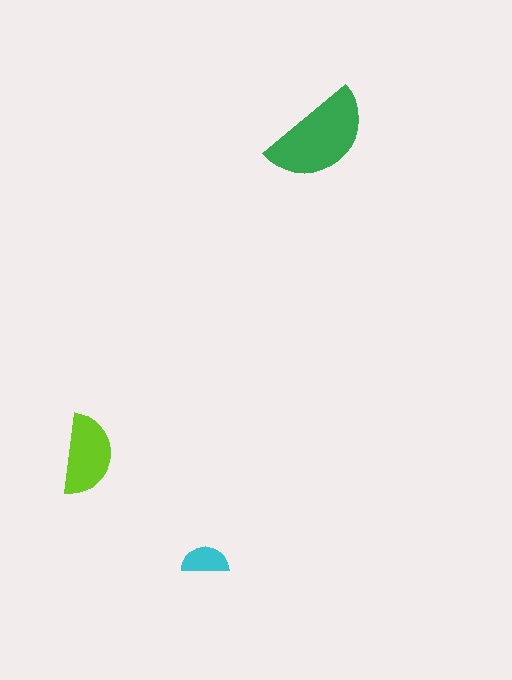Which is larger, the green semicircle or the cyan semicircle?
The green one.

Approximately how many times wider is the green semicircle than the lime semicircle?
About 1.5 times wider.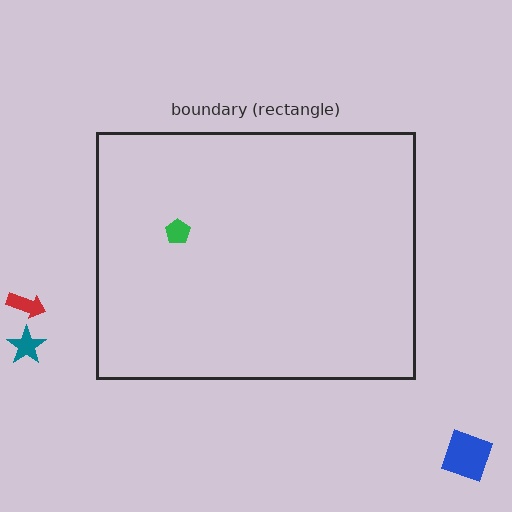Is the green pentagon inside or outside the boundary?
Inside.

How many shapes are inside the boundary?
1 inside, 3 outside.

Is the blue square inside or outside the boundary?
Outside.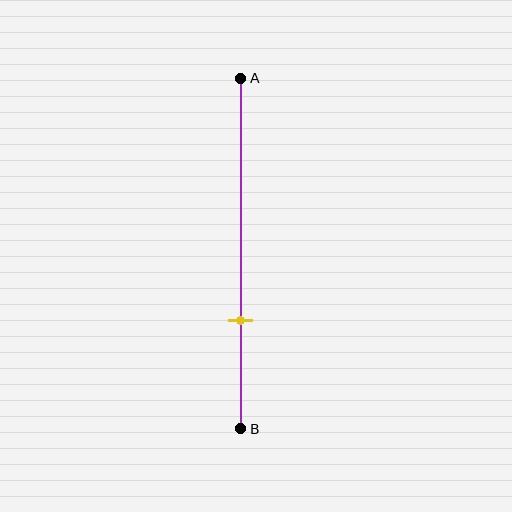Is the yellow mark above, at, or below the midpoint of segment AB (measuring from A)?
The yellow mark is below the midpoint of segment AB.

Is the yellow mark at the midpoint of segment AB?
No, the mark is at about 70% from A, not at the 50% midpoint.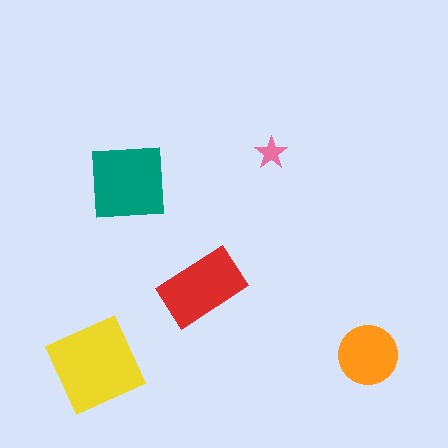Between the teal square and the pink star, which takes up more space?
The teal square.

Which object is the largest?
The yellow diamond.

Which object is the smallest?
The pink star.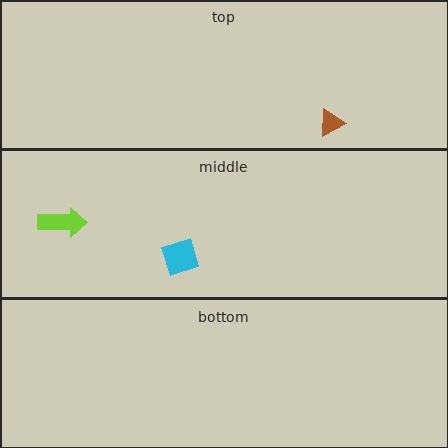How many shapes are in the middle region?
2.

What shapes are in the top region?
The brown triangle.